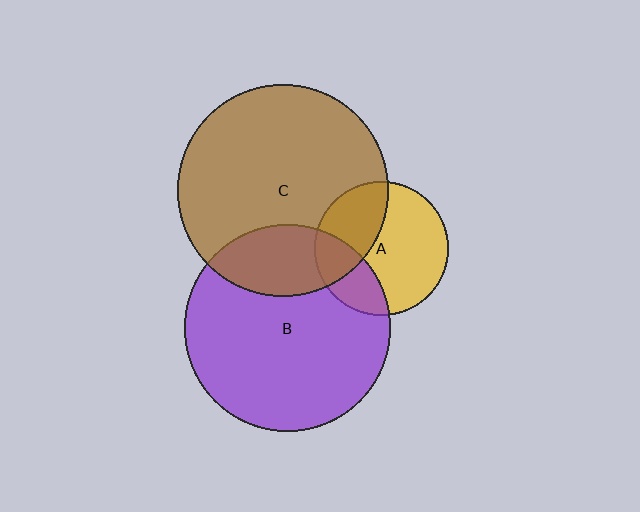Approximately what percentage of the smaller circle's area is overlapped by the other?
Approximately 25%.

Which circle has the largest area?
Circle C (brown).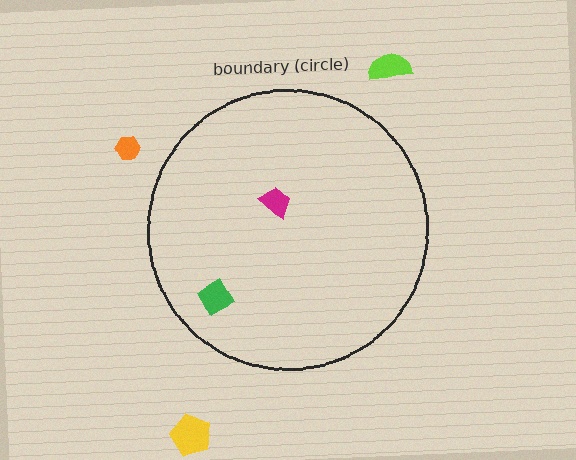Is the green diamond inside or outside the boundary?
Inside.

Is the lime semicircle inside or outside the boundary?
Outside.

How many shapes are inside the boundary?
2 inside, 3 outside.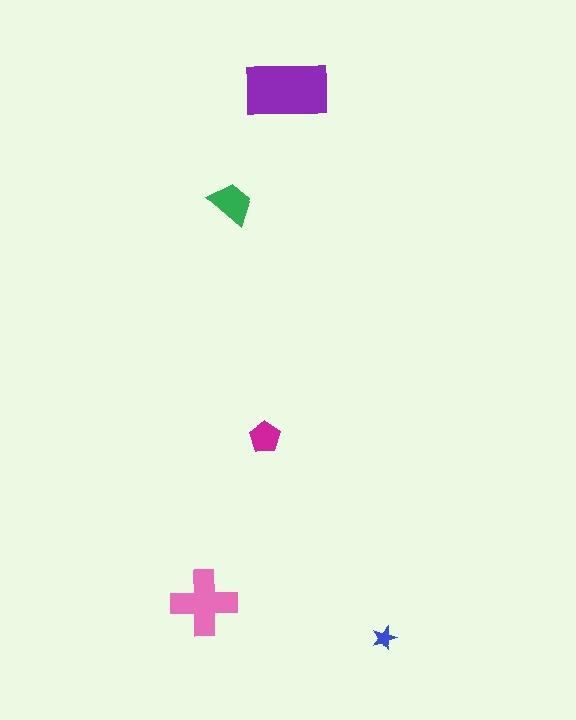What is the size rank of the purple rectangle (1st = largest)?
1st.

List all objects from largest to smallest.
The purple rectangle, the pink cross, the green trapezoid, the magenta pentagon, the blue star.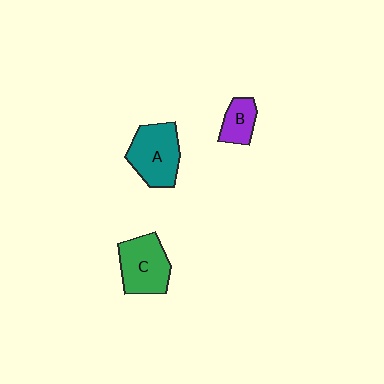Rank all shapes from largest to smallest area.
From largest to smallest: A (teal), C (green), B (purple).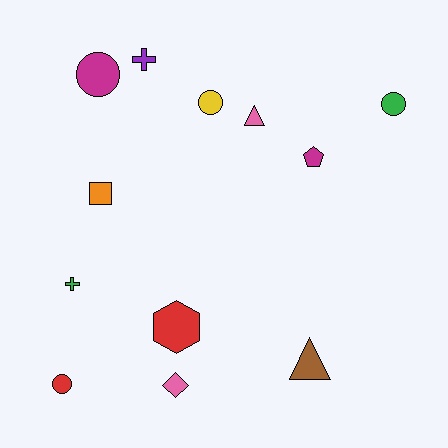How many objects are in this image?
There are 12 objects.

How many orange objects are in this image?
There is 1 orange object.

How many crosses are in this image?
There are 2 crosses.